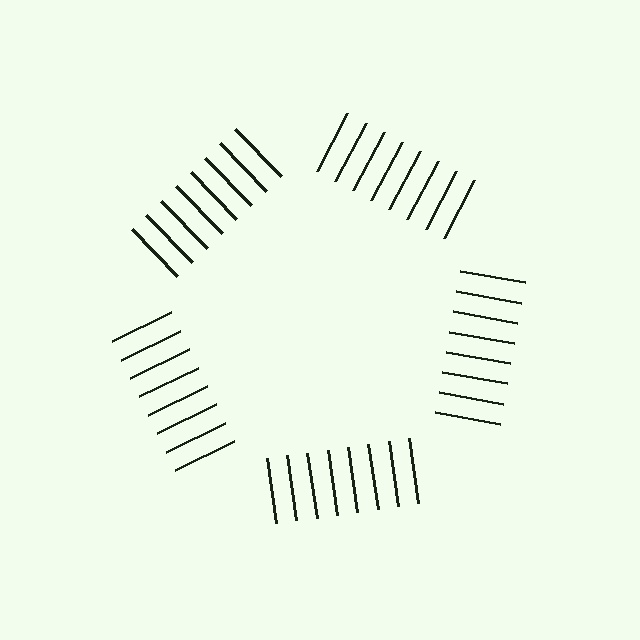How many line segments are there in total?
40 — 8 along each of the 5 edges.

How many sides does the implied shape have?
5 sides — the line-ends trace a pentagon.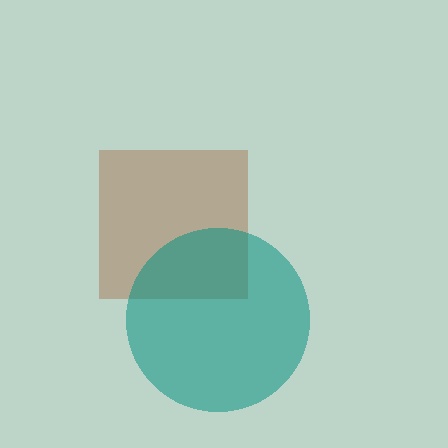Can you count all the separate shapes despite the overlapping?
Yes, there are 2 separate shapes.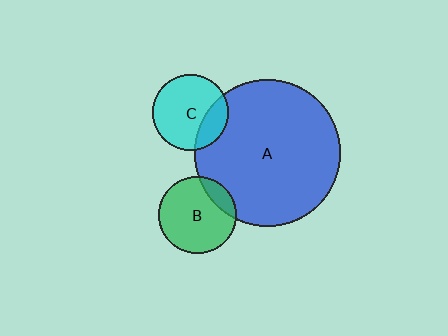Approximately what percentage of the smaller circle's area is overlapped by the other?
Approximately 15%.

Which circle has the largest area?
Circle A (blue).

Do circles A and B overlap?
Yes.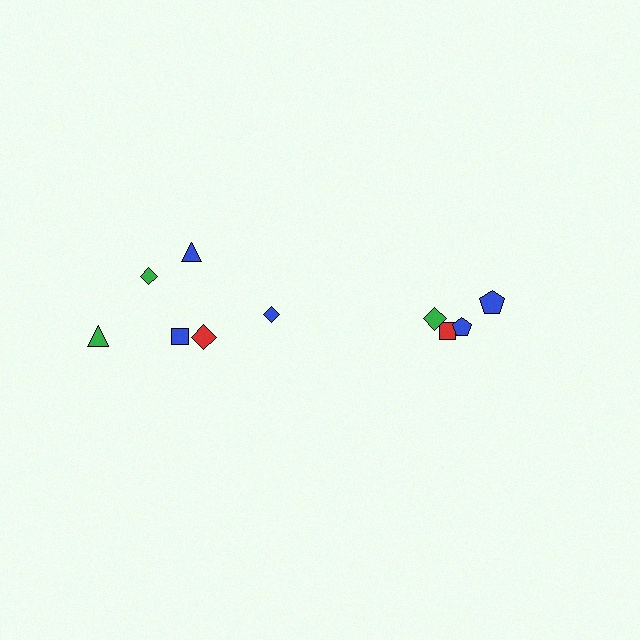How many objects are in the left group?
There are 6 objects.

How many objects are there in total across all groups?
There are 10 objects.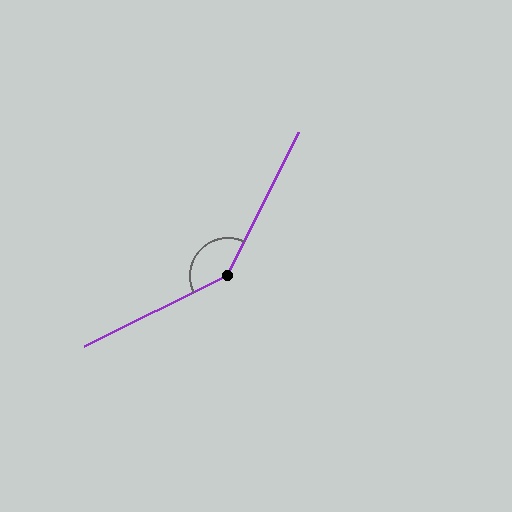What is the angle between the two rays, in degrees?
Approximately 142 degrees.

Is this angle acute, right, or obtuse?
It is obtuse.